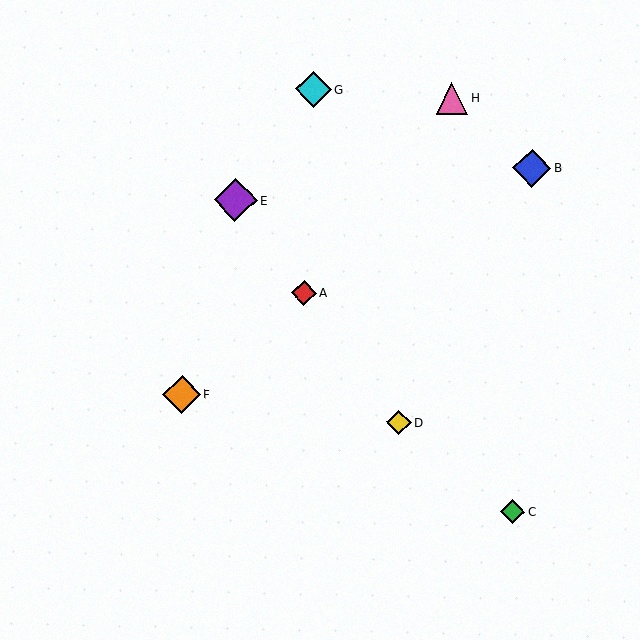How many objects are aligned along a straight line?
3 objects (A, D, E) are aligned along a straight line.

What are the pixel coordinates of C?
Object C is at (513, 512).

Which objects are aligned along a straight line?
Objects A, D, E are aligned along a straight line.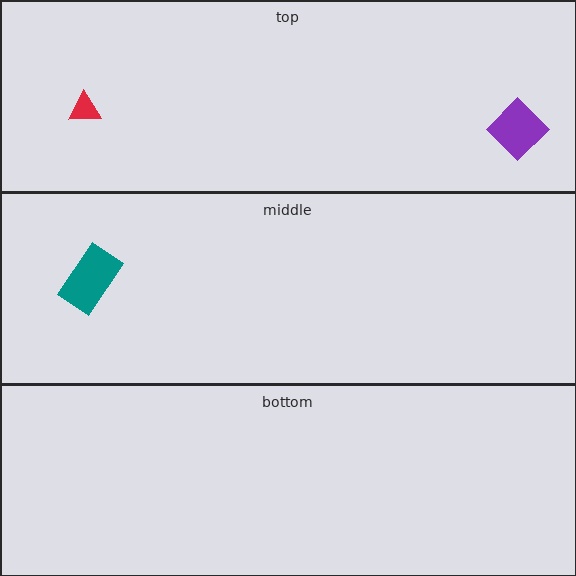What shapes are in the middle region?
The teal rectangle.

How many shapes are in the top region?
2.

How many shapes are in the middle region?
1.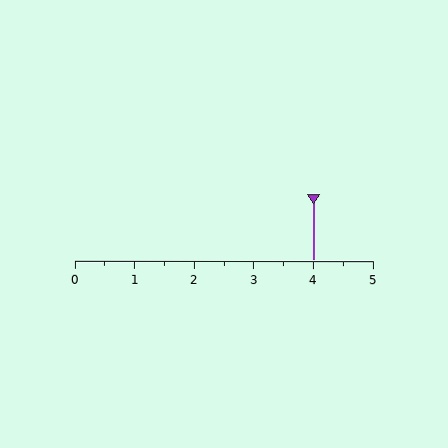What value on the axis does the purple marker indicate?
The marker indicates approximately 4.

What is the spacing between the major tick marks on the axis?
The major ticks are spaced 1 apart.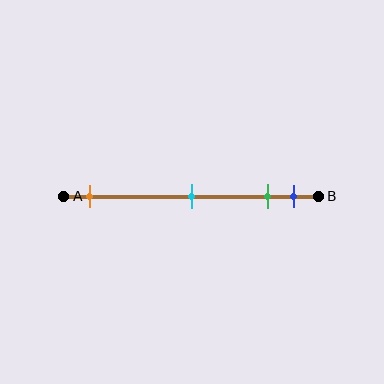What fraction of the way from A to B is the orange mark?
The orange mark is approximately 10% (0.1) of the way from A to B.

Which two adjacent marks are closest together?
The green and blue marks are the closest adjacent pair.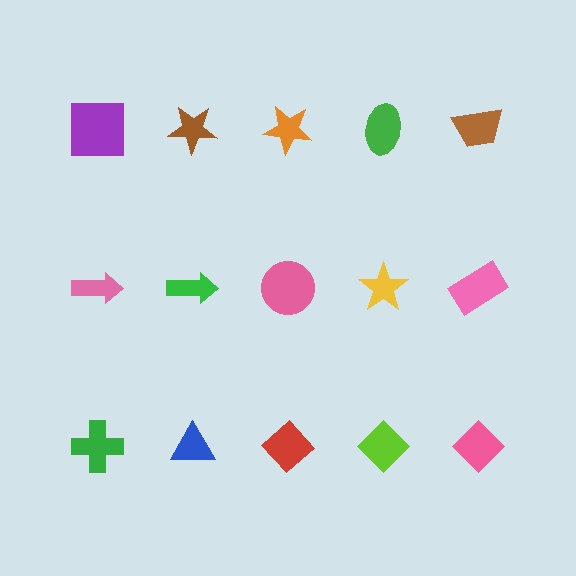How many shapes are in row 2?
5 shapes.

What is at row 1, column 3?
An orange star.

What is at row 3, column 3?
A red diamond.